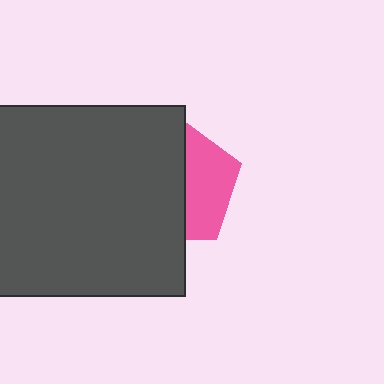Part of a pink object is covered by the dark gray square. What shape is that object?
It is a pentagon.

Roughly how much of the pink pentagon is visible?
A small part of it is visible (roughly 40%).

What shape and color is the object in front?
The object in front is a dark gray square.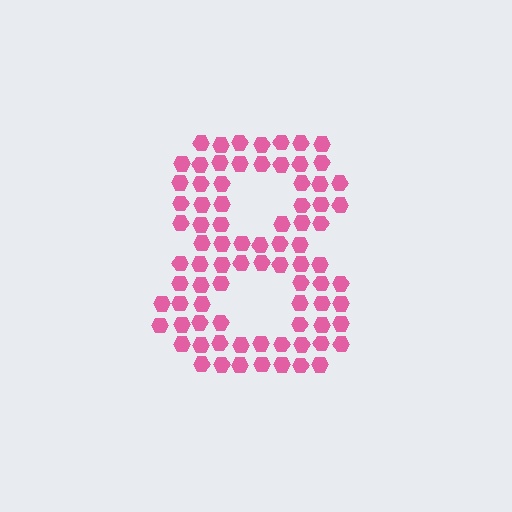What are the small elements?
The small elements are hexagons.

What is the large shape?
The large shape is the digit 8.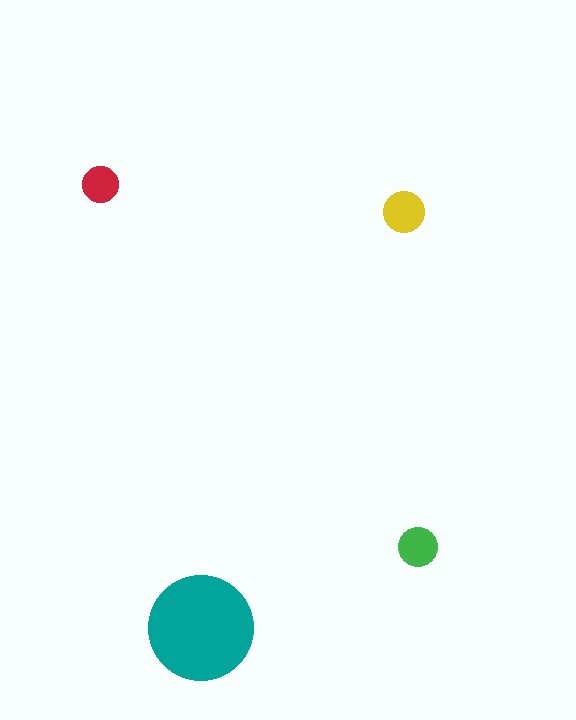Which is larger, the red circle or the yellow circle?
The yellow one.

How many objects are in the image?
There are 4 objects in the image.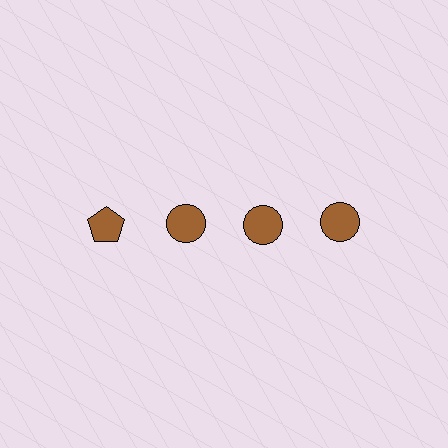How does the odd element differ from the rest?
It has a different shape: pentagon instead of circle.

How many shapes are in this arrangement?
There are 4 shapes arranged in a grid pattern.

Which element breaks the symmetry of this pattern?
The brown pentagon in the top row, leftmost column breaks the symmetry. All other shapes are brown circles.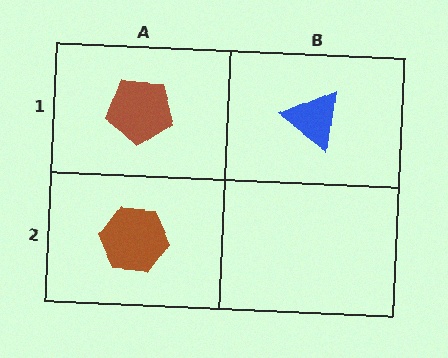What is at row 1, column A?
A brown pentagon.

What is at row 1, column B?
A blue triangle.